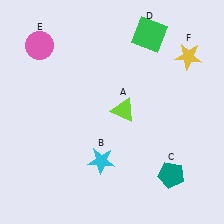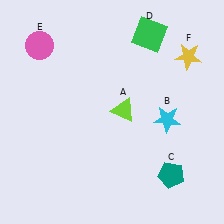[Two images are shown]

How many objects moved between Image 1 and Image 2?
1 object moved between the two images.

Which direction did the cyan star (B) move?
The cyan star (B) moved right.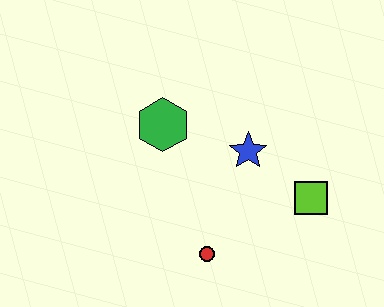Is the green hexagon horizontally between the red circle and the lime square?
No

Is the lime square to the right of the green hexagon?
Yes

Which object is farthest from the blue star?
The red circle is farthest from the blue star.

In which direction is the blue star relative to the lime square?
The blue star is to the left of the lime square.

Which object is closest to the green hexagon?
The blue star is closest to the green hexagon.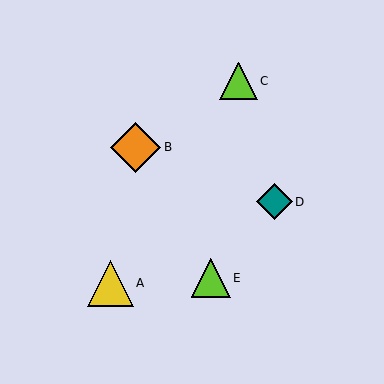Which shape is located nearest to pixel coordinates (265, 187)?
The teal diamond (labeled D) at (274, 202) is nearest to that location.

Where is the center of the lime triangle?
The center of the lime triangle is at (211, 278).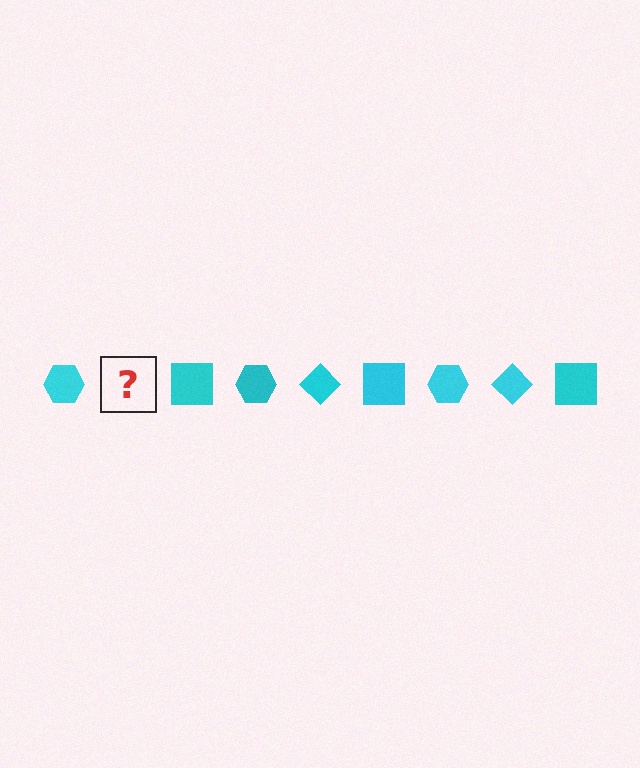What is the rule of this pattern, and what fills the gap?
The rule is that the pattern cycles through hexagon, diamond, square shapes in cyan. The gap should be filled with a cyan diamond.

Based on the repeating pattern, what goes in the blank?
The blank should be a cyan diamond.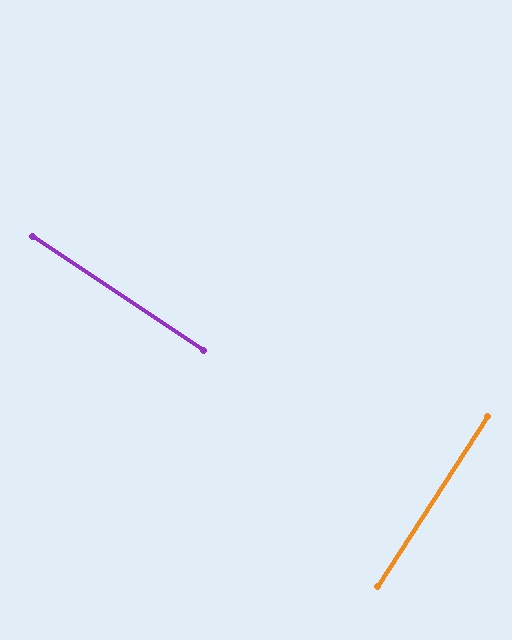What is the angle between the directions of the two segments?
Approximately 89 degrees.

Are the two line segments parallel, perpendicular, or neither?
Perpendicular — they meet at approximately 89°.